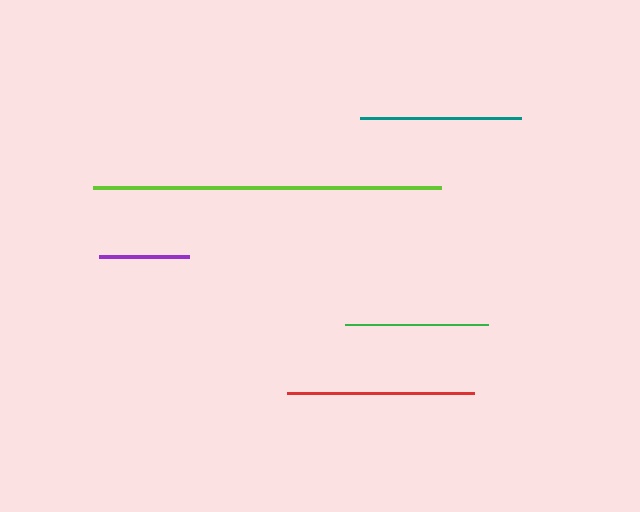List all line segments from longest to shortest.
From longest to shortest: lime, red, teal, green, purple.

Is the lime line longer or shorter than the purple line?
The lime line is longer than the purple line.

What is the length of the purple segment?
The purple segment is approximately 90 pixels long.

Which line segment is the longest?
The lime line is the longest at approximately 347 pixels.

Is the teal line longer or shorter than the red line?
The red line is longer than the teal line.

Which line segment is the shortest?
The purple line is the shortest at approximately 90 pixels.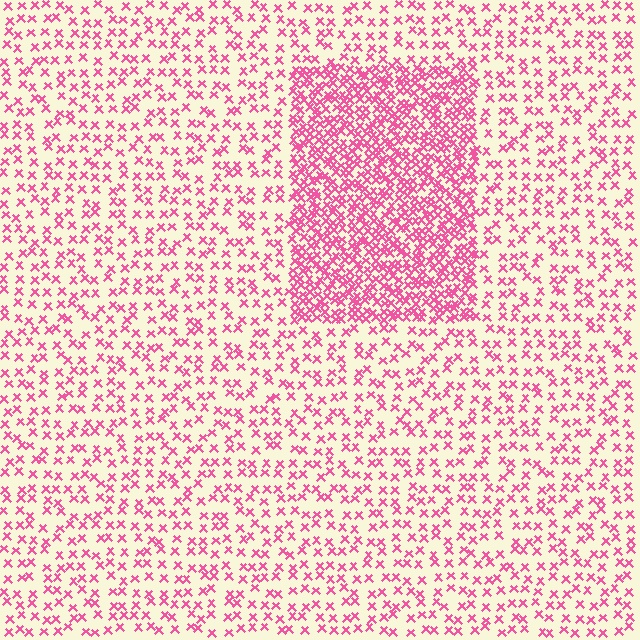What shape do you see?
I see a rectangle.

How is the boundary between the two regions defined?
The boundary is defined by a change in element density (approximately 2.6x ratio). All elements are the same color, size, and shape.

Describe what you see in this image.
The image contains small pink elements arranged at two different densities. A rectangle-shaped region is visible where the elements are more densely packed than the surrounding area.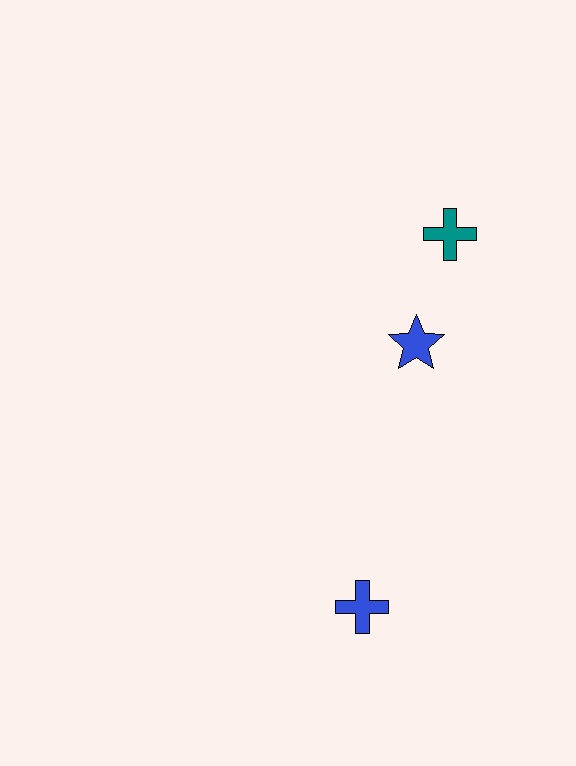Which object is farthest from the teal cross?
The blue cross is farthest from the teal cross.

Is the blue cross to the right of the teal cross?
No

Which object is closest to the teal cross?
The blue star is closest to the teal cross.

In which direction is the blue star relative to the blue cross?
The blue star is above the blue cross.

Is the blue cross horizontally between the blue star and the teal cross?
No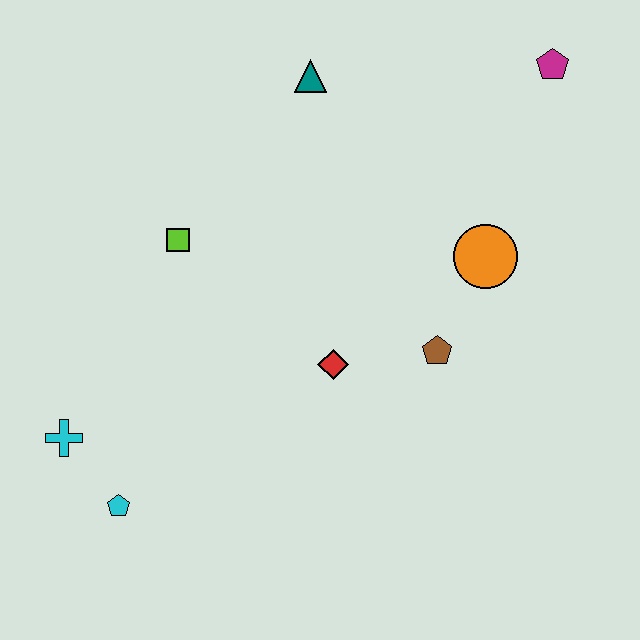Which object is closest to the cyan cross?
The cyan pentagon is closest to the cyan cross.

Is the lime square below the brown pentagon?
No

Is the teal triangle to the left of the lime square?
No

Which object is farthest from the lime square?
The magenta pentagon is farthest from the lime square.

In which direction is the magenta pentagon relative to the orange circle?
The magenta pentagon is above the orange circle.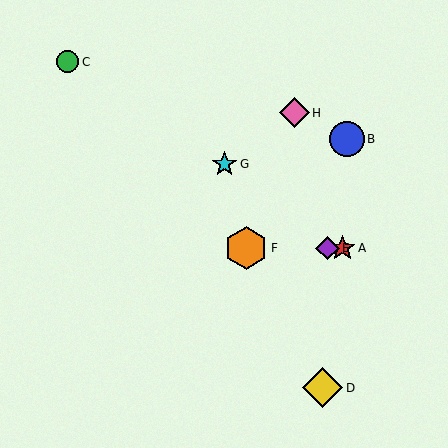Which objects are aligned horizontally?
Objects A, E, F are aligned horizontally.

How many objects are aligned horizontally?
3 objects (A, E, F) are aligned horizontally.